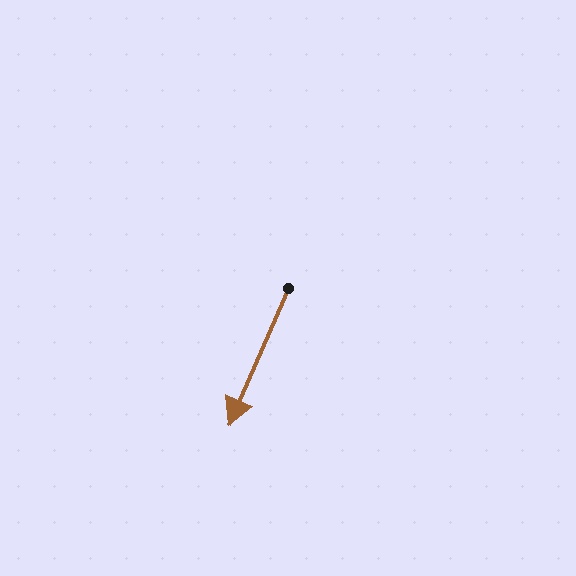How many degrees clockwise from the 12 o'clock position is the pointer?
Approximately 204 degrees.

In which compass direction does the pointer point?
Southwest.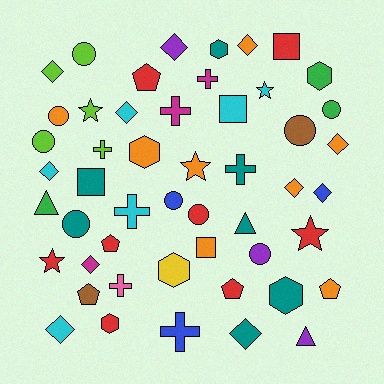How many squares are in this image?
There are 4 squares.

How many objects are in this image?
There are 50 objects.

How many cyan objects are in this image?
There are 6 cyan objects.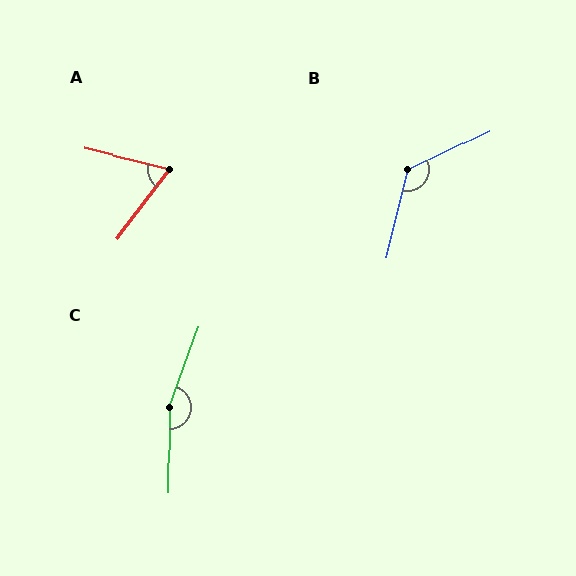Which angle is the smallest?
A, at approximately 67 degrees.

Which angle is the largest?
C, at approximately 160 degrees.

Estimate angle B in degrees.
Approximately 129 degrees.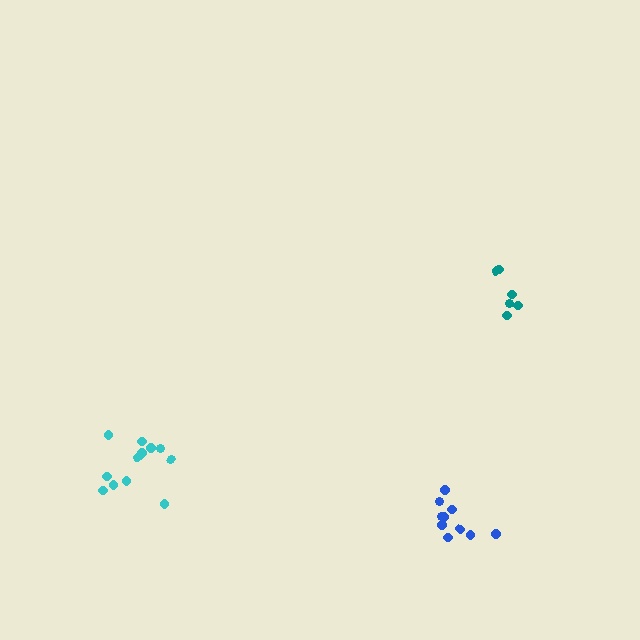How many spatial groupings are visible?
There are 3 spatial groupings.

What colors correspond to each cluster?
The clusters are colored: teal, cyan, blue.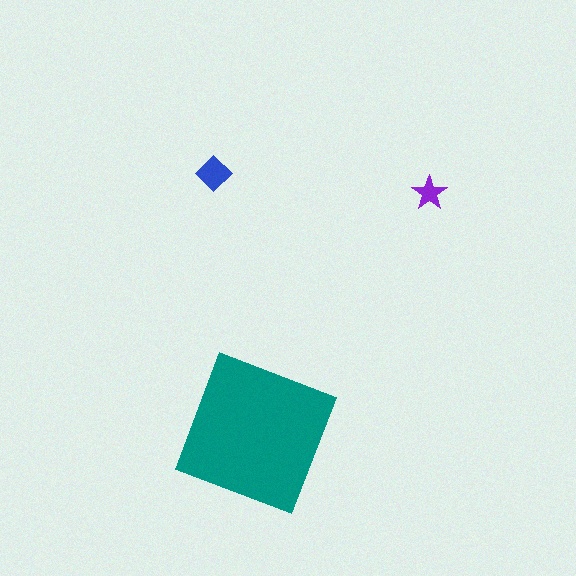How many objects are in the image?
There are 3 objects in the image.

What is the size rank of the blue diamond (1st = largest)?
2nd.